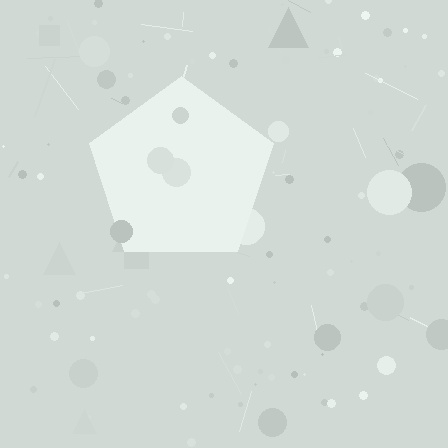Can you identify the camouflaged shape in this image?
The camouflaged shape is a pentagon.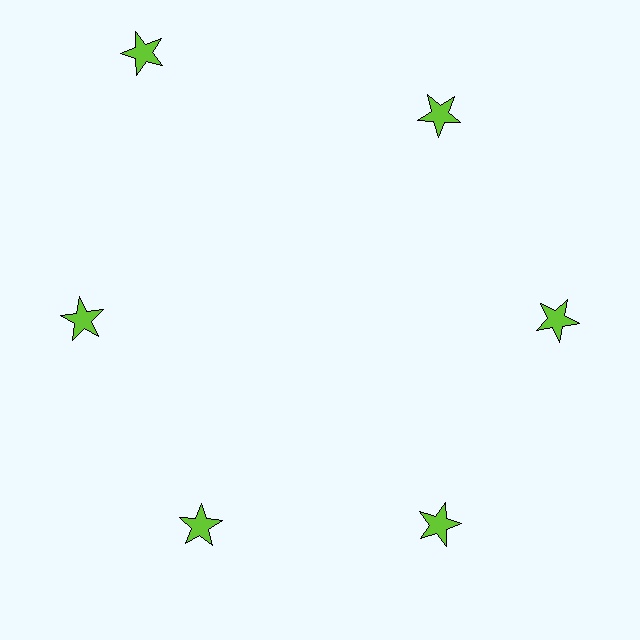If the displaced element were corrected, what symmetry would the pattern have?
It would have 6-fold rotational symmetry — the pattern would map onto itself every 60 degrees.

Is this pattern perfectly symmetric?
No. The 6 lime stars are arranged in a ring, but one element near the 11 o'clock position is pushed outward from the center, breaking the 6-fold rotational symmetry.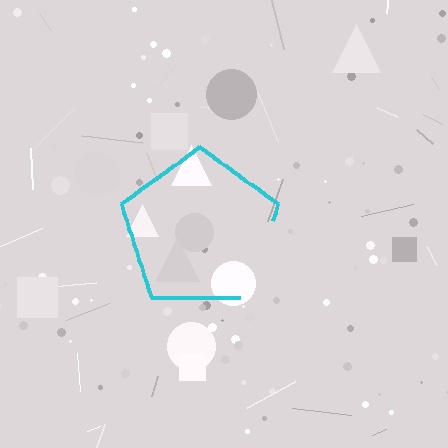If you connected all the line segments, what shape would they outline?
They would outline a pentagon.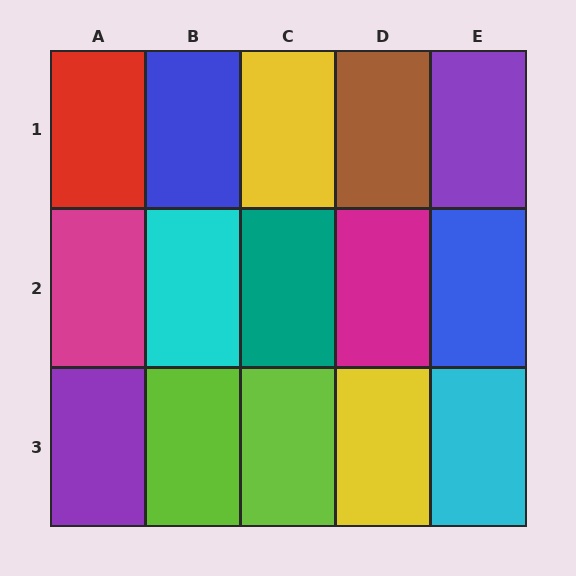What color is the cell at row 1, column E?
Purple.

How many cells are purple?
2 cells are purple.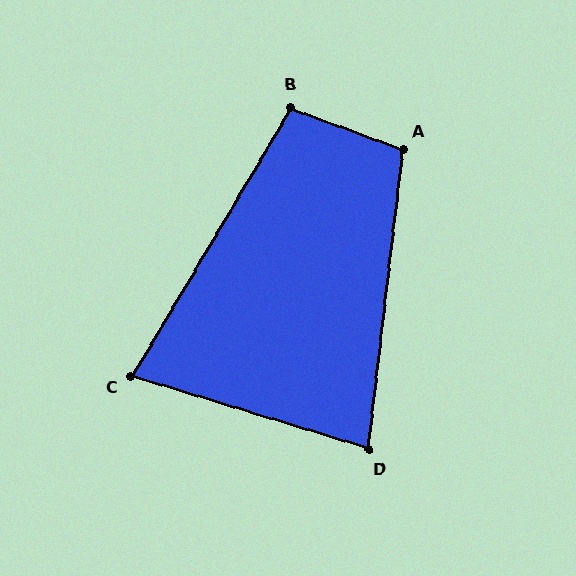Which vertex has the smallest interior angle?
C, at approximately 76 degrees.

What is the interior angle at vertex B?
Approximately 100 degrees (obtuse).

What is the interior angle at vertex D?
Approximately 80 degrees (acute).